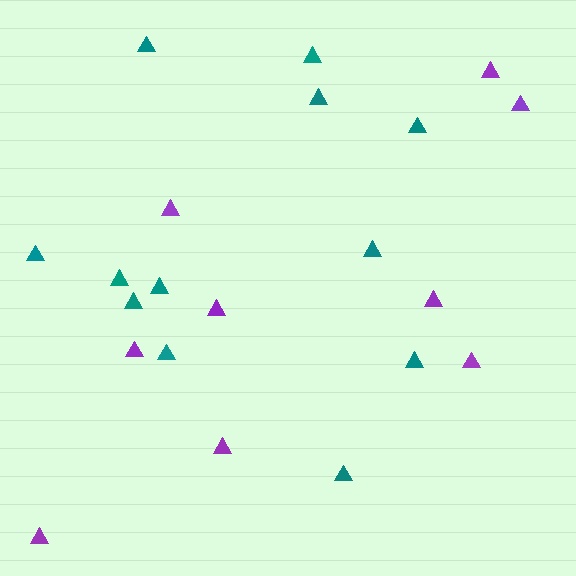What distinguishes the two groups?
There are 2 groups: one group of teal triangles (12) and one group of purple triangles (9).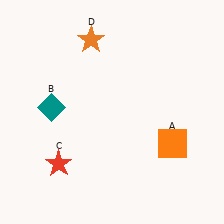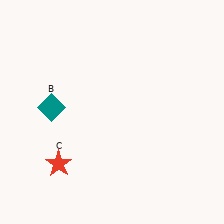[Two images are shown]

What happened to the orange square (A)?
The orange square (A) was removed in Image 2. It was in the bottom-right area of Image 1.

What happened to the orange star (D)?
The orange star (D) was removed in Image 2. It was in the top-left area of Image 1.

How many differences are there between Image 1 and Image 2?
There are 2 differences between the two images.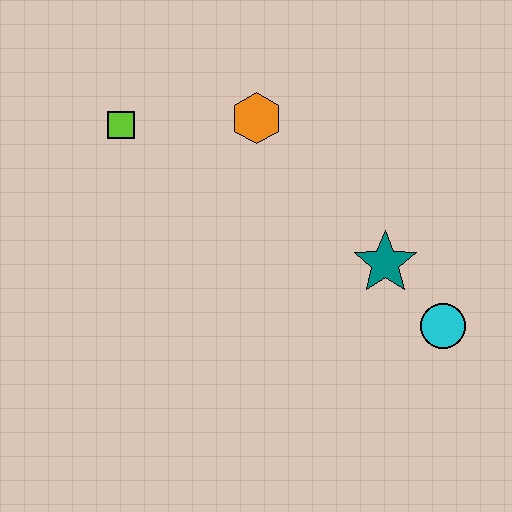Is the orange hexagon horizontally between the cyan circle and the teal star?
No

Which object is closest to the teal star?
The cyan circle is closest to the teal star.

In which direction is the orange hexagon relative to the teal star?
The orange hexagon is above the teal star.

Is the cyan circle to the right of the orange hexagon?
Yes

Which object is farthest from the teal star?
The lime square is farthest from the teal star.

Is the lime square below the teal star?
No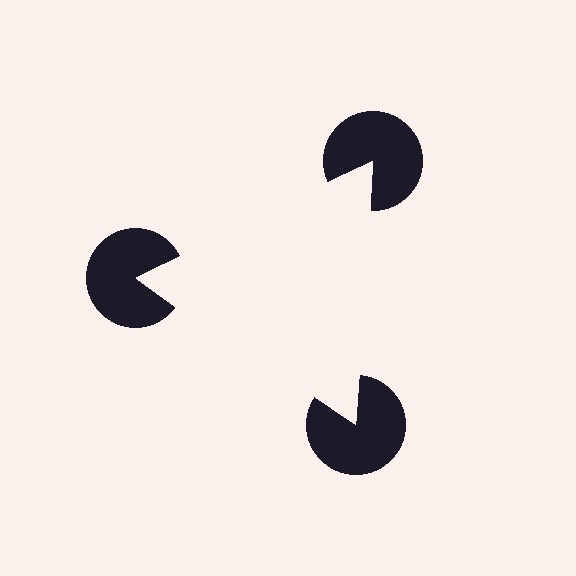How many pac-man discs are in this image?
There are 3 — one at each vertex of the illusory triangle.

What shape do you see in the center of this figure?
An illusory triangle — its edges are inferred from the aligned wedge cuts in the pac-man discs, not physically drawn.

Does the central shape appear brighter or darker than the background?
It typically appears slightly brighter than the background, even though no actual brightness change is drawn.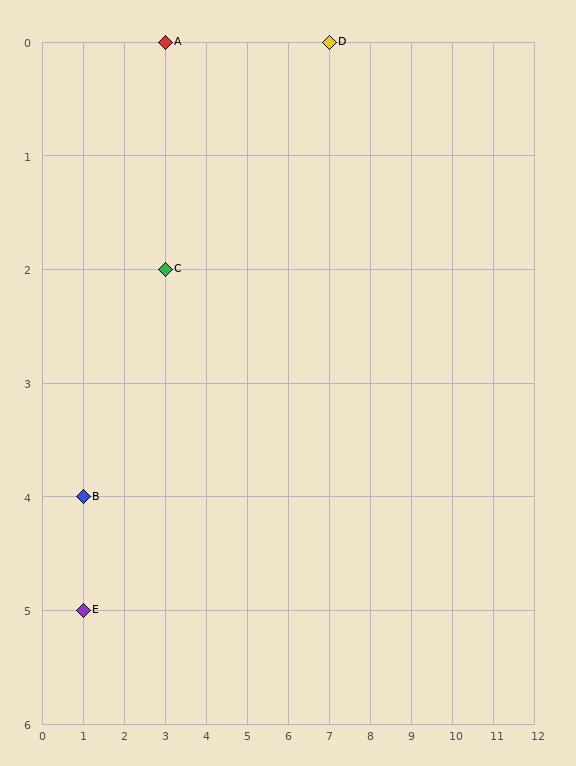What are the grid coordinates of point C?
Point C is at grid coordinates (3, 2).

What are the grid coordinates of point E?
Point E is at grid coordinates (1, 5).